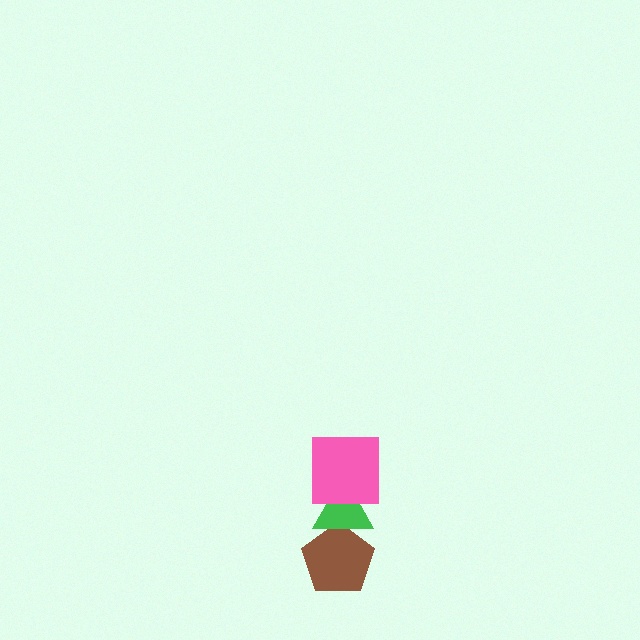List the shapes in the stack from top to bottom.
From top to bottom: the pink square, the green triangle, the brown pentagon.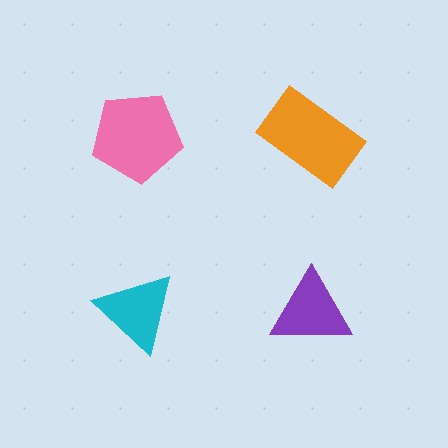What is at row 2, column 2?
A purple triangle.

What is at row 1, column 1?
A pink pentagon.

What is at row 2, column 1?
A cyan triangle.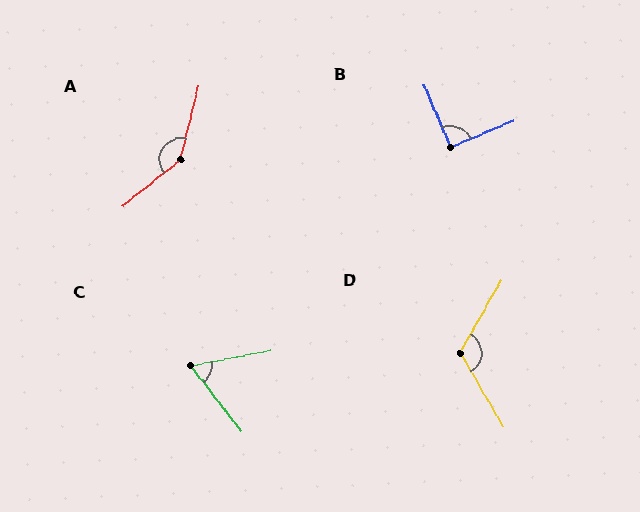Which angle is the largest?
A, at approximately 143 degrees.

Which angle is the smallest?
C, at approximately 63 degrees.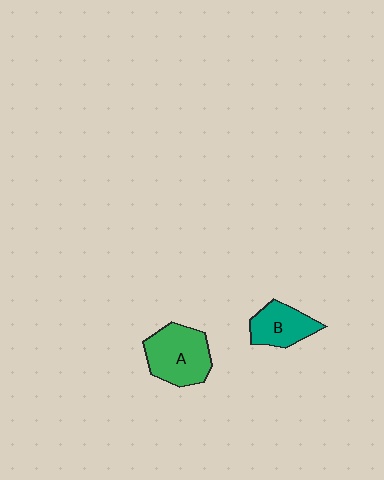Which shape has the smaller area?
Shape B (teal).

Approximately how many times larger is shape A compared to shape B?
Approximately 1.4 times.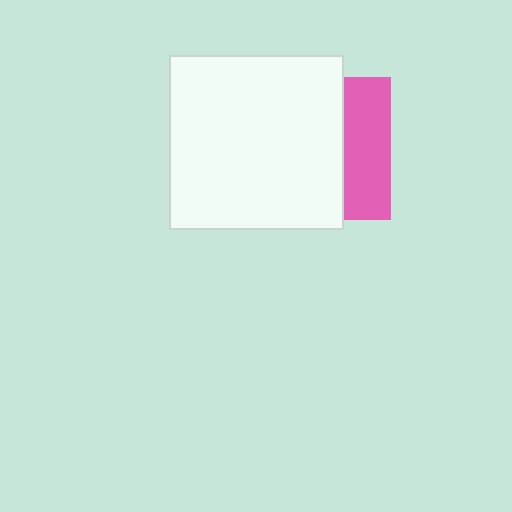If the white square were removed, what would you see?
You would see the complete pink square.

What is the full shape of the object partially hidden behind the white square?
The partially hidden object is a pink square.